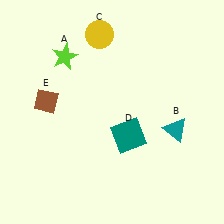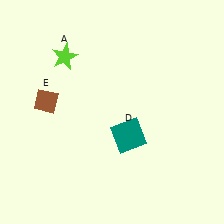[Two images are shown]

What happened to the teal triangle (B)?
The teal triangle (B) was removed in Image 2. It was in the bottom-right area of Image 1.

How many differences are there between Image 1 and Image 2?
There are 2 differences between the two images.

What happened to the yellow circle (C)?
The yellow circle (C) was removed in Image 2. It was in the top-left area of Image 1.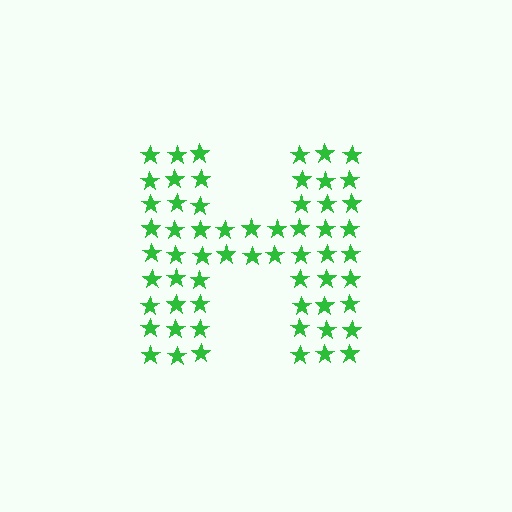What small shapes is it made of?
It is made of small stars.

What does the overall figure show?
The overall figure shows the letter H.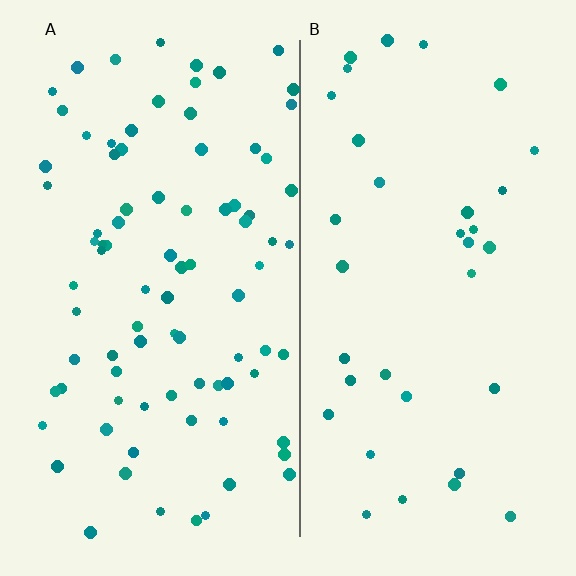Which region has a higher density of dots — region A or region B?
A (the left).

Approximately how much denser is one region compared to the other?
Approximately 2.5× — region A over region B.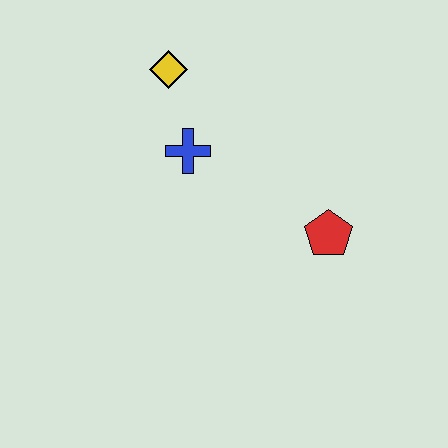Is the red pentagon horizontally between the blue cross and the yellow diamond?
No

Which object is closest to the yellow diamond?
The blue cross is closest to the yellow diamond.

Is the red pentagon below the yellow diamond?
Yes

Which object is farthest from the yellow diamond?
The red pentagon is farthest from the yellow diamond.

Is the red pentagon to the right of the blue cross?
Yes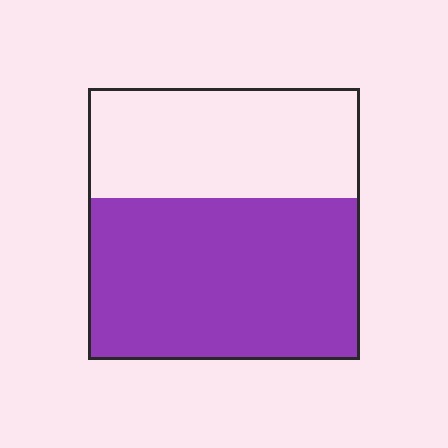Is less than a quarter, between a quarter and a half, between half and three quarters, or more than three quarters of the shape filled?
Between half and three quarters.